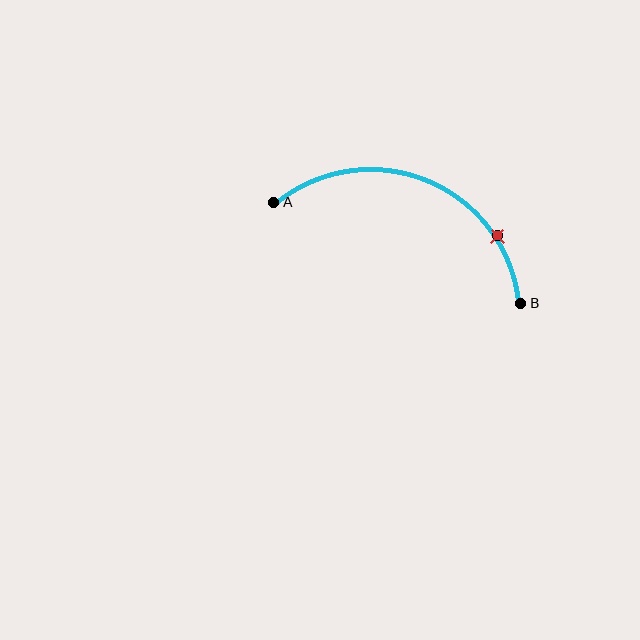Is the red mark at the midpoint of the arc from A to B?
No. The red mark lies on the arc but is closer to endpoint B. The arc midpoint would be at the point on the curve equidistant along the arc from both A and B.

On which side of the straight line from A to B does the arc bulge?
The arc bulges above the straight line connecting A and B.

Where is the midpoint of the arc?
The arc midpoint is the point on the curve farthest from the straight line joining A and B. It sits above that line.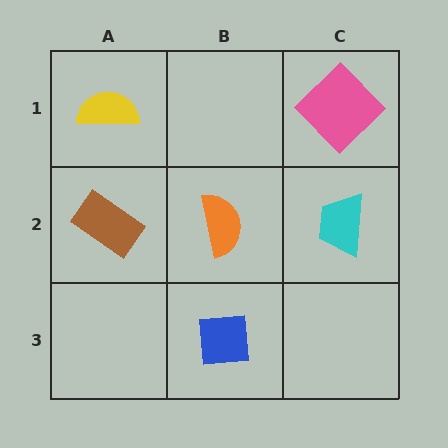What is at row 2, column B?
An orange semicircle.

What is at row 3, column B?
A blue square.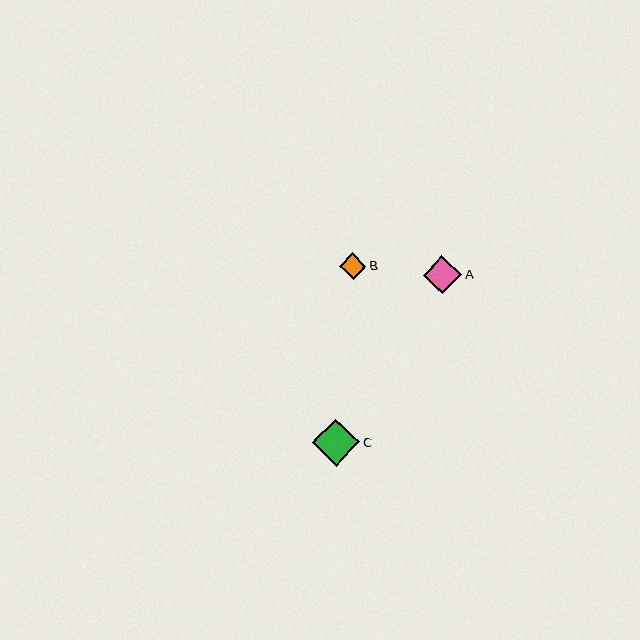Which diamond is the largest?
Diamond C is the largest with a size of approximately 47 pixels.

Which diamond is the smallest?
Diamond B is the smallest with a size of approximately 27 pixels.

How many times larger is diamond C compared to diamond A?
Diamond C is approximately 1.2 times the size of diamond A.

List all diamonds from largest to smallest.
From largest to smallest: C, A, B.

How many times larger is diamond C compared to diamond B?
Diamond C is approximately 1.8 times the size of diamond B.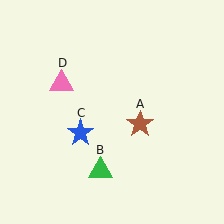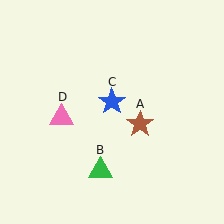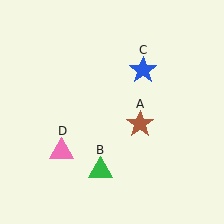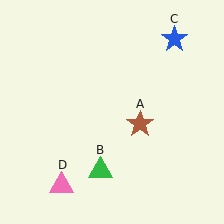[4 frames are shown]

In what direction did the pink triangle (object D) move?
The pink triangle (object D) moved down.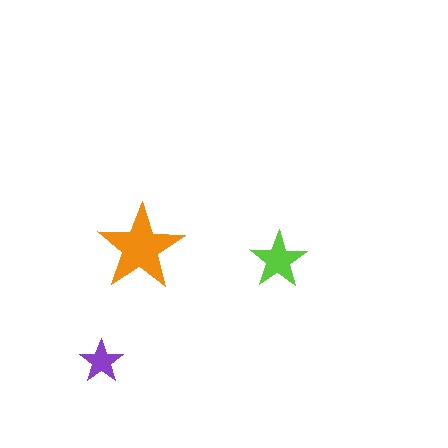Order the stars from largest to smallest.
the orange one, the lime one, the purple one.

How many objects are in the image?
There are 3 objects in the image.